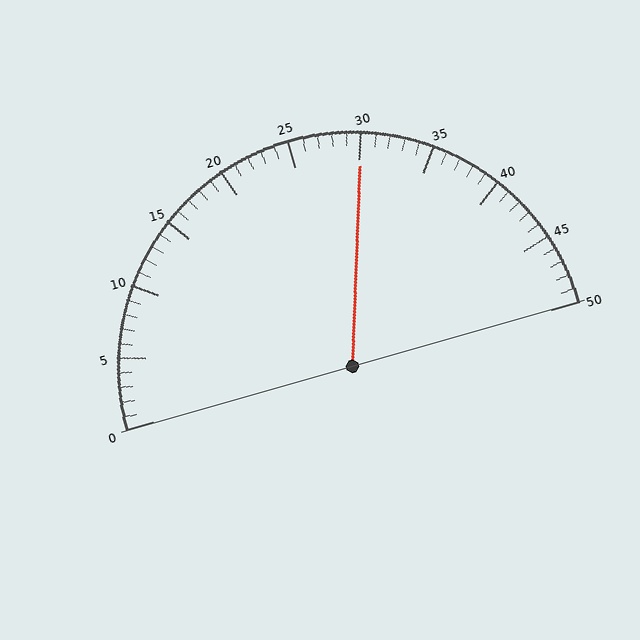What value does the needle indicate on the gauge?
The needle indicates approximately 30.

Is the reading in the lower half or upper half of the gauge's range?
The reading is in the upper half of the range (0 to 50).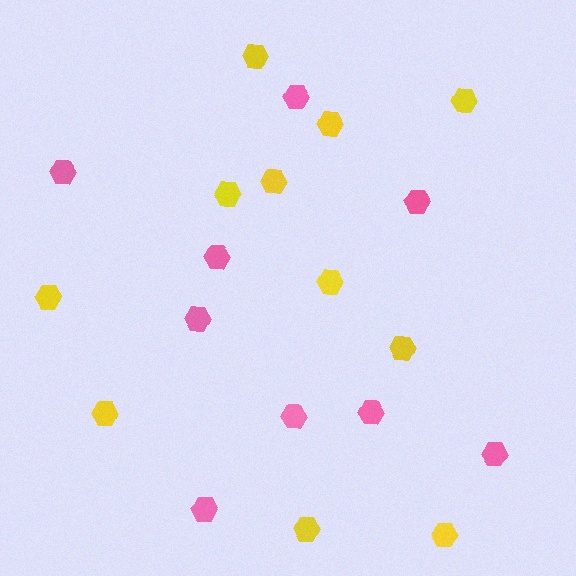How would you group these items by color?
There are 2 groups: one group of pink hexagons (9) and one group of yellow hexagons (11).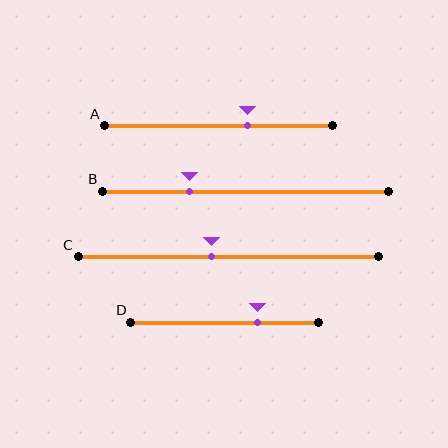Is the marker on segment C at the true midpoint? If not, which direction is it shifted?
No, the marker on segment C is shifted to the left by about 6% of the segment length.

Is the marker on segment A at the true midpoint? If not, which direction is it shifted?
No, the marker on segment A is shifted to the right by about 13% of the segment length.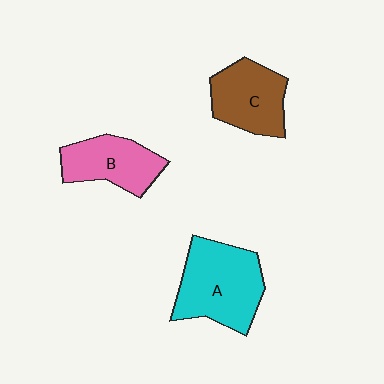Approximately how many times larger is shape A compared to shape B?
Approximately 1.4 times.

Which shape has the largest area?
Shape A (cyan).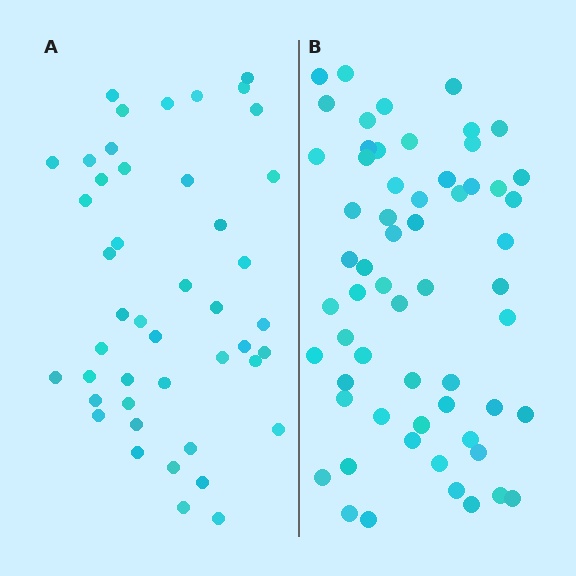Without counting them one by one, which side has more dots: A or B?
Region B (the right region) has more dots.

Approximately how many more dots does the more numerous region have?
Region B has approximately 15 more dots than region A.